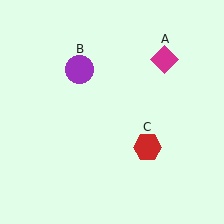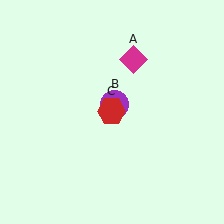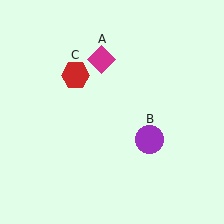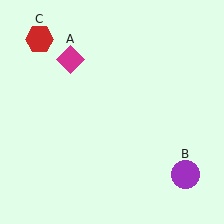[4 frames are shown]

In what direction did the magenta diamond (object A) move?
The magenta diamond (object A) moved left.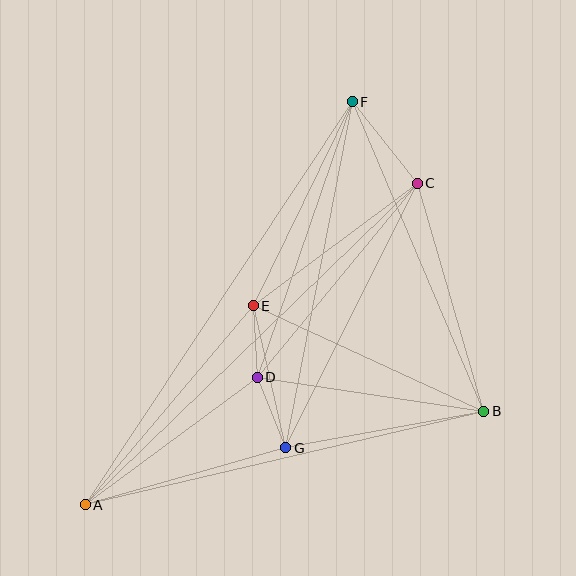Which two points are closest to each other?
Points D and E are closest to each other.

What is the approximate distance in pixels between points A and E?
The distance between A and E is approximately 261 pixels.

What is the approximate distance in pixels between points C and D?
The distance between C and D is approximately 251 pixels.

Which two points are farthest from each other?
Points A and F are farthest from each other.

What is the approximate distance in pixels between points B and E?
The distance between B and E is approximately 253 pixels.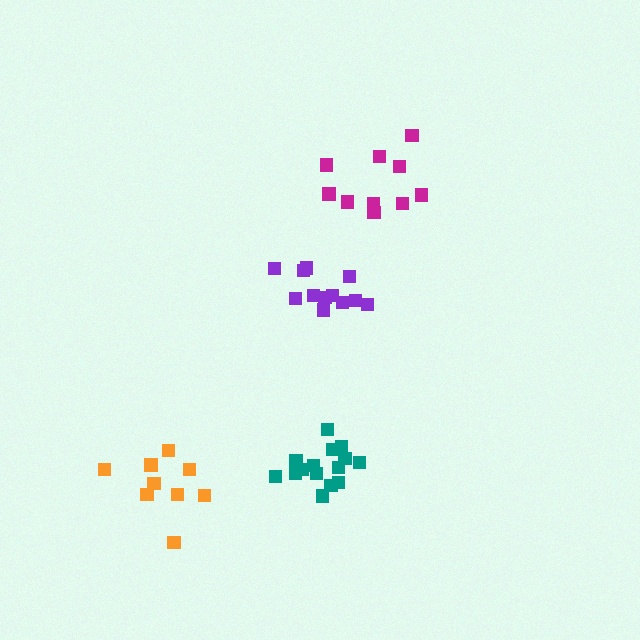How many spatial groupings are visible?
There are 4 spatial groupings.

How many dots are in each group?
Group 1: 9 dots, Group 2: 15 dots, Group 3: 10 dots, Group 4: 12 dots (46 total).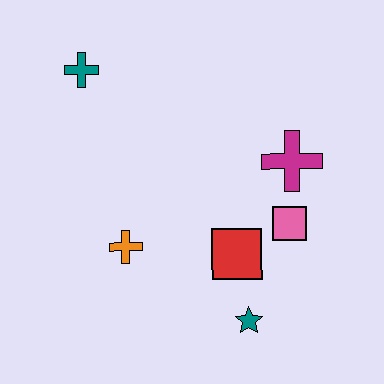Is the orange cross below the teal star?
No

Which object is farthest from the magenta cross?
The teal cross is farthest from the magenta cross.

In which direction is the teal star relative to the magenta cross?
The teal star is below the magenta cross.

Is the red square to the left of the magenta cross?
Yes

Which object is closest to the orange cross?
The red square is closest to the orange cross.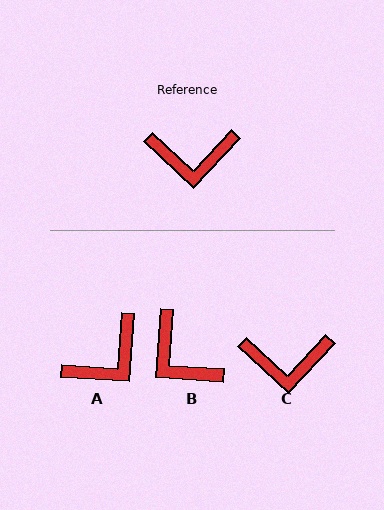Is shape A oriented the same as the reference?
No, it is off by about 39 degrees.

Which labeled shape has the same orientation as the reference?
C.